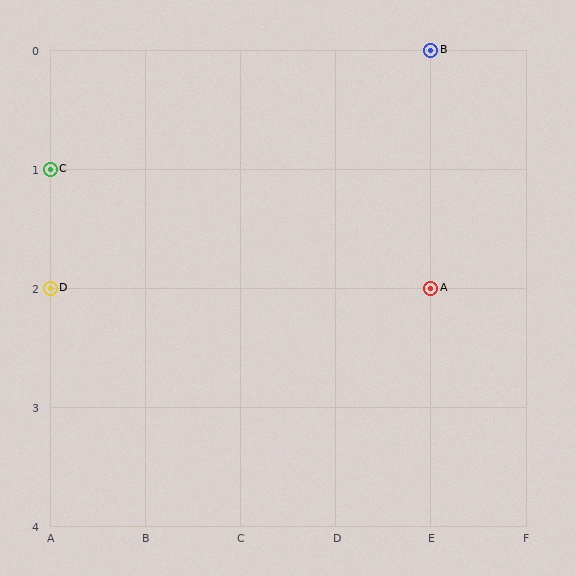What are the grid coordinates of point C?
Point C is at grid coordinates (A, 1).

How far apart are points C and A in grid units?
Points C and A are 4 columns and 1 row apart (about 4.1 grid units diagonally).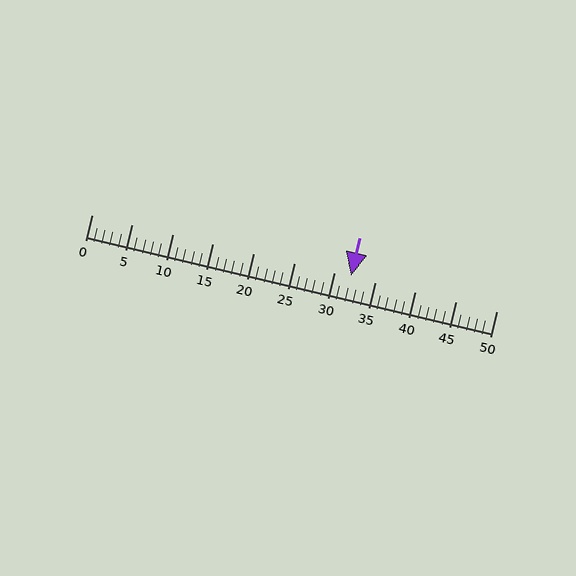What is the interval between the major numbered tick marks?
The major tick marks are spaced 5 units apart.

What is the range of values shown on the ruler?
The ruler shows values from 0 to 50.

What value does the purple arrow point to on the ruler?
The purple arrow points to approximately 32.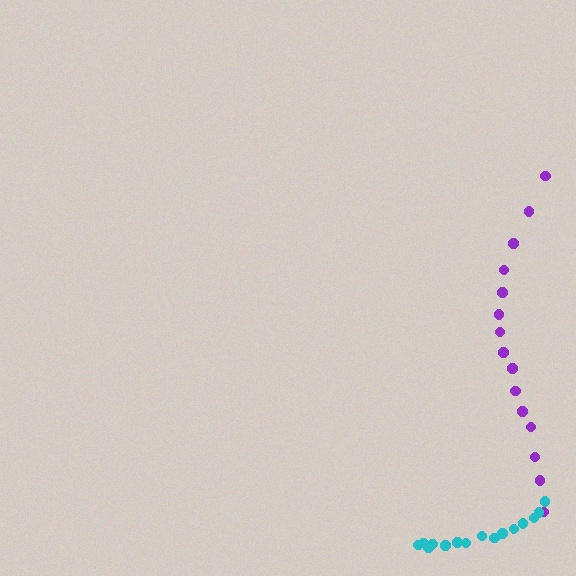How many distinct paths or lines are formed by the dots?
There are 2 distinct paths.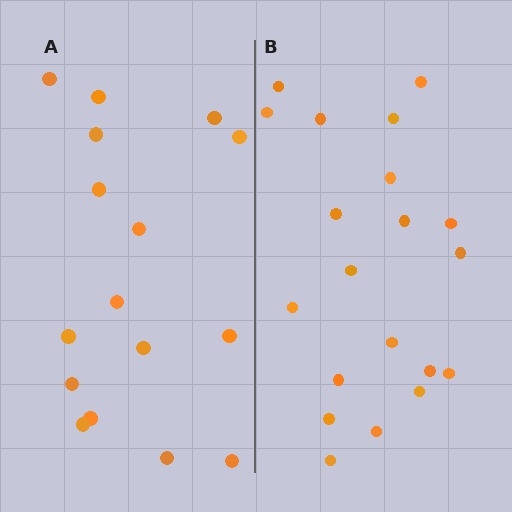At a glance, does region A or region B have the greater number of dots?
Region B (the right region) has more dots.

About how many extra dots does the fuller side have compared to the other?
Region B has about 4 more dots than region A.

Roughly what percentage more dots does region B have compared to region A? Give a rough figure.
About 25% more.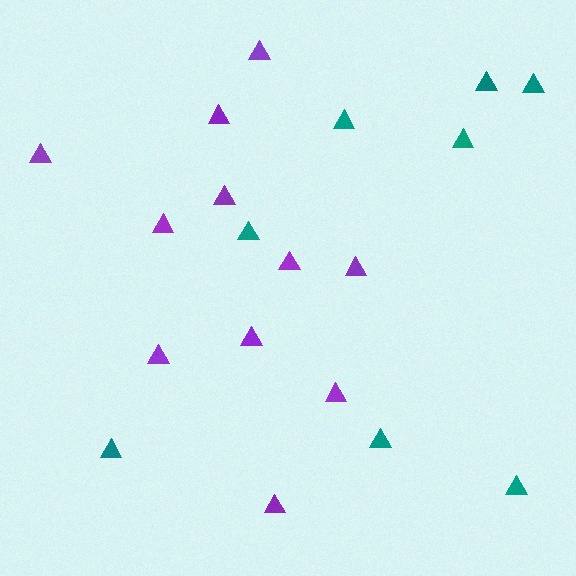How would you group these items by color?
There are 2 groups: one group of purple triangles (11) and one group of teal triangles (8).